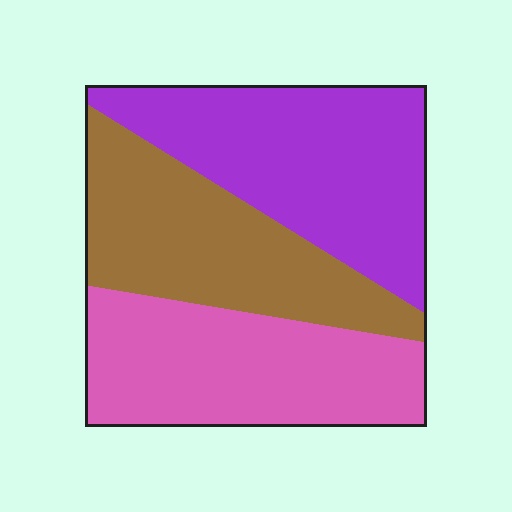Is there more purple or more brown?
Purple.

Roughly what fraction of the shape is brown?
Brown covers about 30% of the shape.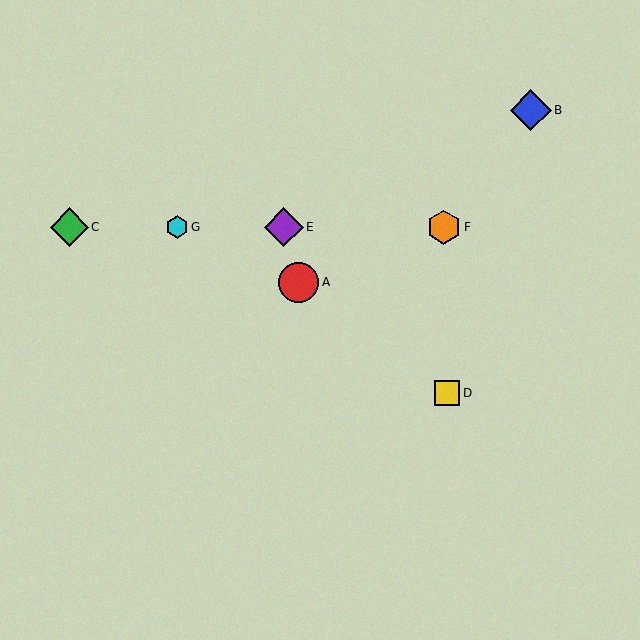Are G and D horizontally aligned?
No, G is at y≈227 and D is at y≈393.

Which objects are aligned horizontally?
Objects C, E, F, G are aligned horizontally.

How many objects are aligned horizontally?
4 objects (C, E, F, G) are aligned horizontally.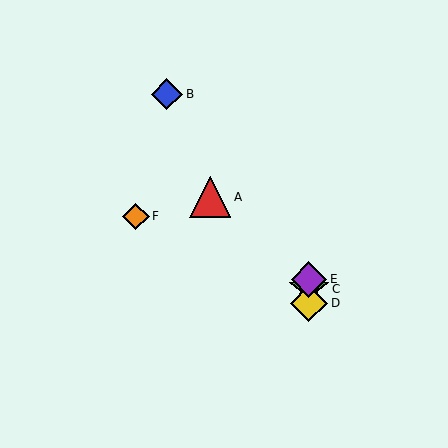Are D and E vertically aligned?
Yes, both are at x≈309.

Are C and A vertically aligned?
No, C is at x≈309 and A is at x≈210.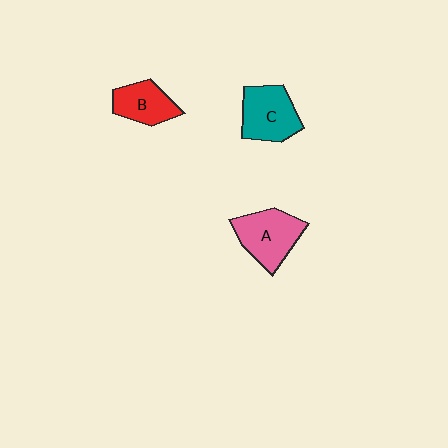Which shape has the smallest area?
Shape B (red).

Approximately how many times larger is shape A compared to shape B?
Approximately 1.4 times.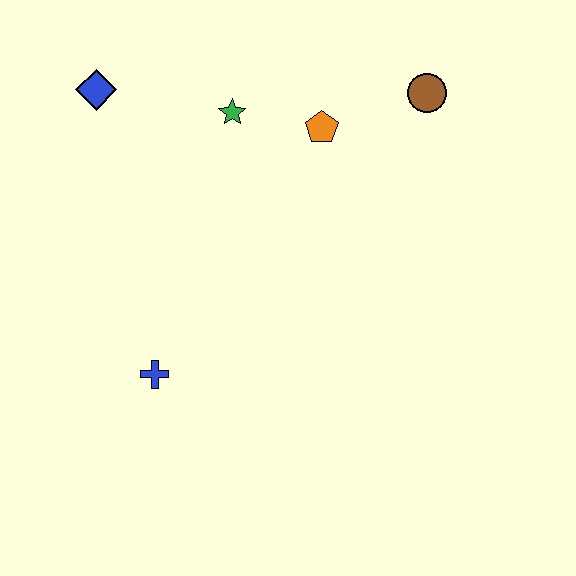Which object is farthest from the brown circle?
The blue cross is farthest from the brown circle.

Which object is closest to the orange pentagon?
The green star is closest to the orange pentagon.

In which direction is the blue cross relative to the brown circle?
The blue cross is below the brown circle.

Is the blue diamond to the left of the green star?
Yes